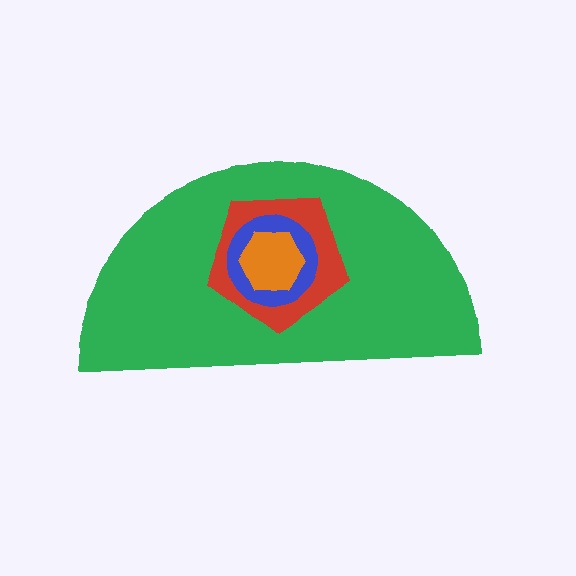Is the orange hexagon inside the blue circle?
Yes.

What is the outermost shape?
The green semicircle.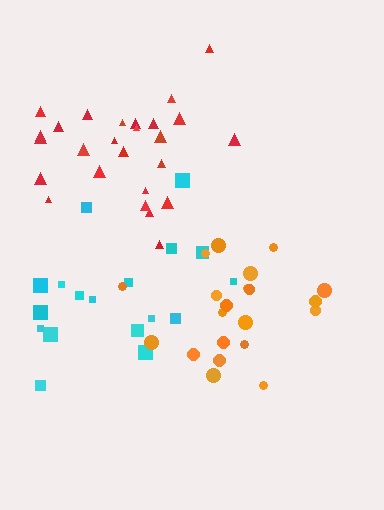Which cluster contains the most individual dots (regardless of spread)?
Red (26).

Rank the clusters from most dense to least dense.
orange, red, cyan.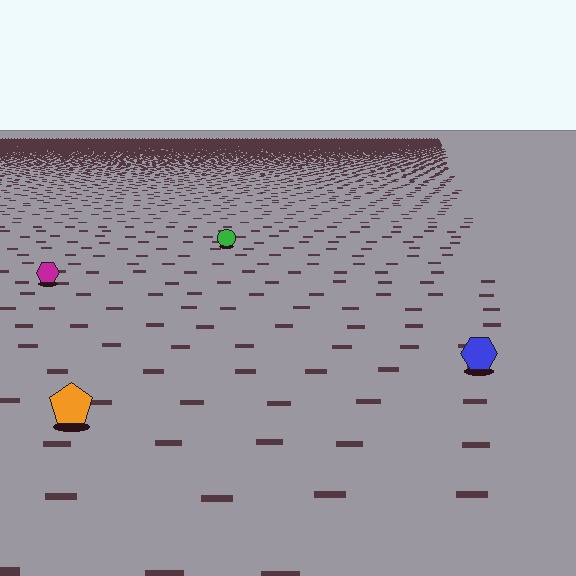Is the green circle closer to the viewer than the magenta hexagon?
No. The magenta hexagon is closer — you can tell from the texture gradient: the ground texture is coarser near it.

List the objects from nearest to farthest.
From nearest to farthest: the orange pentagon, the blue hexagon, the magenta hexagon, the green circle.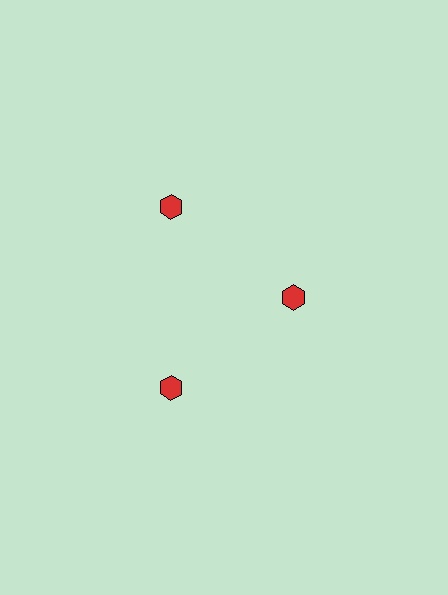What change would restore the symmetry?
The symmetry would be restored by moving it outward, back onto the ring so that all 3 hexagons sit at equal angles and equal distance from the center.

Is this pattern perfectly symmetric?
No. The 3 red hexagons are arranged in a ring, but one element near the 3 o'clock position is pulled inward toward the center, breaking the 3-fold rotational symmetry.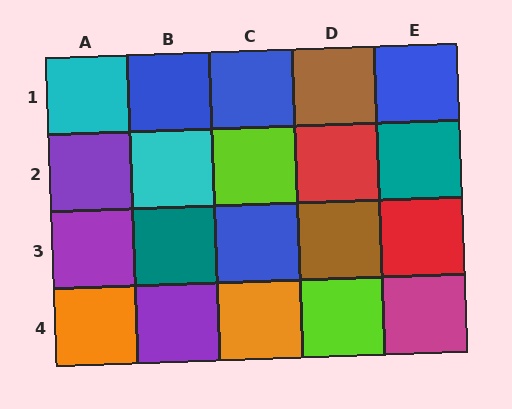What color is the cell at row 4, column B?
Purple.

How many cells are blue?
4 cells are blue.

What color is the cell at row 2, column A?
Purple.